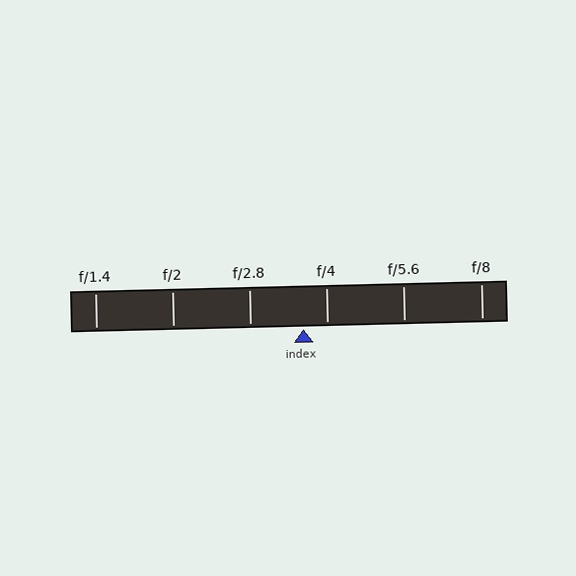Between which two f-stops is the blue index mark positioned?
The index mark is between f/2.8 and f/4.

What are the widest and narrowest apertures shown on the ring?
The widest aperture shown is f/1.4 and the narrowest is f/8.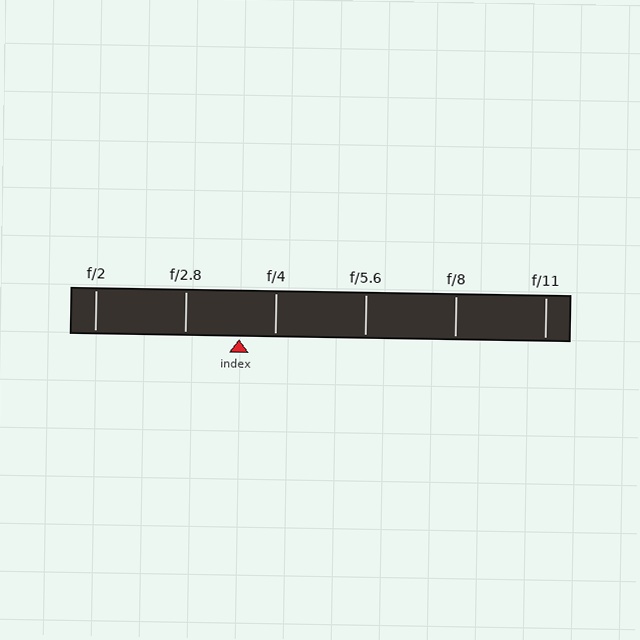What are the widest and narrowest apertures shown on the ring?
The widest aperture shown is f/2 and the narrowest is f/11.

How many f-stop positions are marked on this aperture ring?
There are 6 f-stop positions marked.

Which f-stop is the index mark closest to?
The index mark is closest to f/4.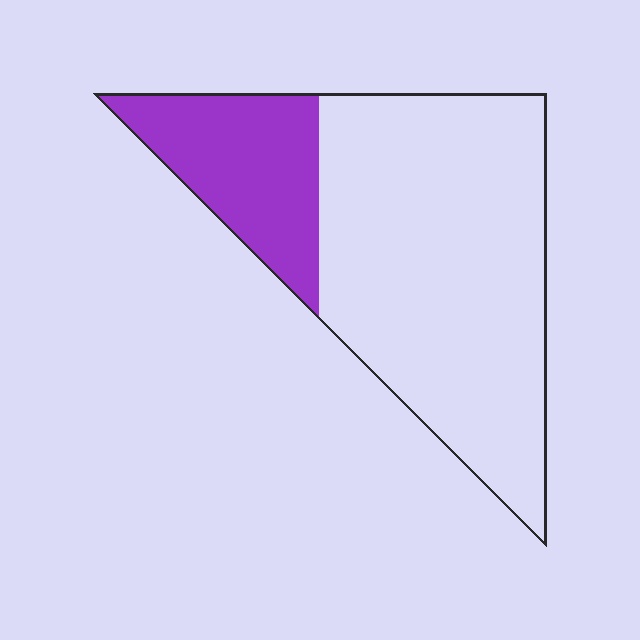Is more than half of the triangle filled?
No.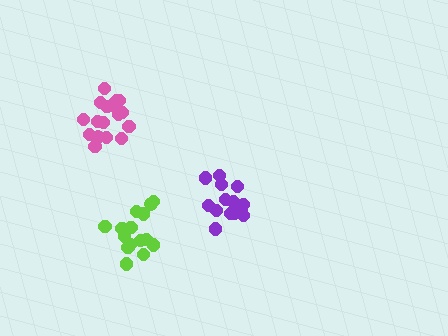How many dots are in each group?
Group 1: 15 dots, Group 2: 17 dots, Group 3: 15 dots (47 total).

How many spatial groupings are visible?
There are 3 spatial groupings.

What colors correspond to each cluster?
The clusters are colored: purple, pink, lime.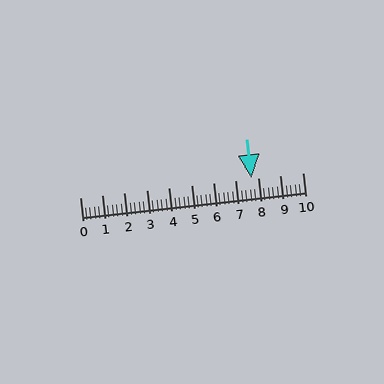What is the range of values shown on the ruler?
The ruler shows values from 0 to 10.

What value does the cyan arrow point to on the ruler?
The cyan arrow points to approximately 7.7.